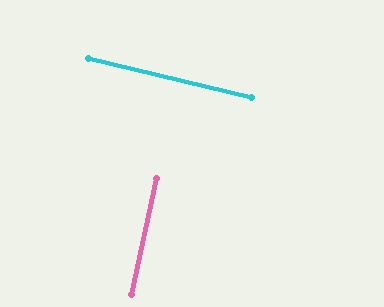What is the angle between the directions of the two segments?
Approximately 89 degrees.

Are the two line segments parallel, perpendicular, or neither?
Perpendicular — they meet at approximately 89°.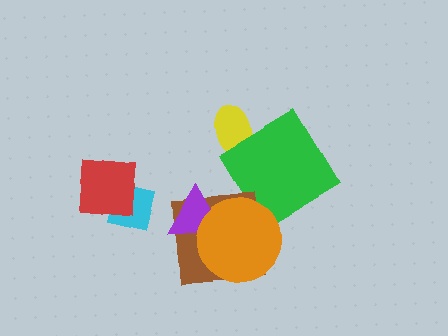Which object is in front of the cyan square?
The red square is in front of the cyan square.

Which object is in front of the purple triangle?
The orange circle is in front of the purple triangle.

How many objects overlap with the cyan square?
1 object overlaps with the cyan square.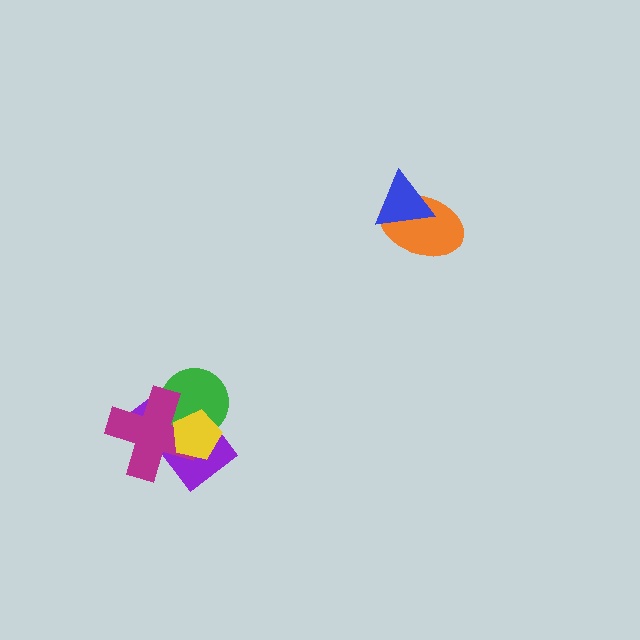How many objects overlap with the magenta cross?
3 objects overlap with the magenta cross.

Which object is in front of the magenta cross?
The yellow pentagon is in front of the magenta cross.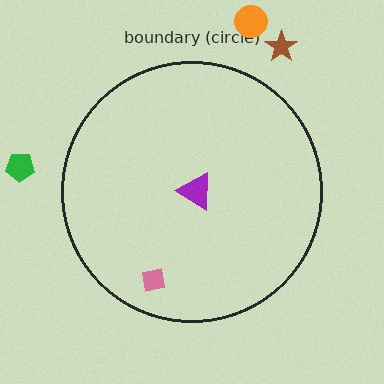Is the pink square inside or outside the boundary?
Inside.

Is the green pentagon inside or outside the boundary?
Outside.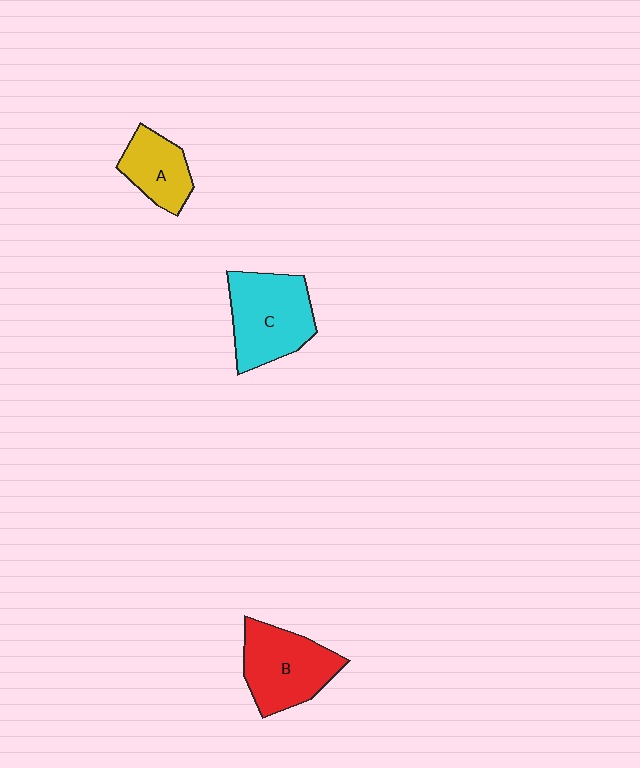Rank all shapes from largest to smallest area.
From largest to smallest: C (cyan), B (red), A (yellow).